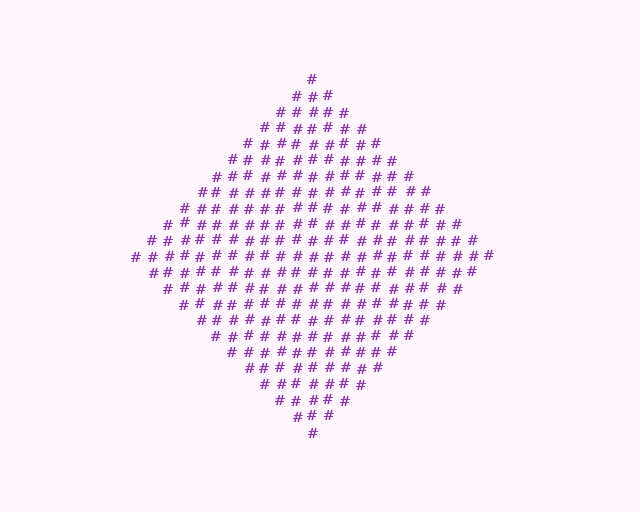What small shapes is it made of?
It is made of small hash symbols.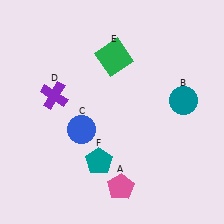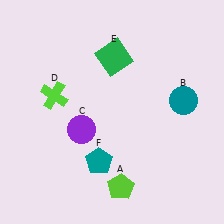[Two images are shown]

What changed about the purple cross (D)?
In Image 1, D is purple. In Image 2, it changed to lime.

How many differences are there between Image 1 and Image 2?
There are 3 differences between the two images.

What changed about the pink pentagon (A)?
In Image 1, A is pink. In Image 2, it changed to lime.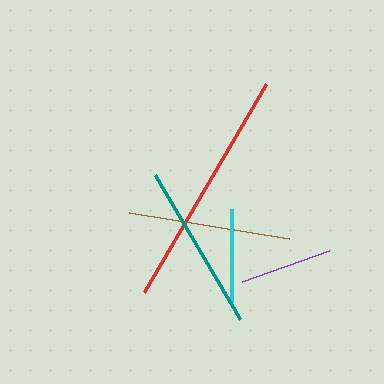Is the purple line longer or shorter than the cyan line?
The cyan line is longer than the purple line.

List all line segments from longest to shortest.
From longest to shortest: red, teal, brown, cyan, purple.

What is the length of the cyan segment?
The cyan segment is approximately 93 pixels long.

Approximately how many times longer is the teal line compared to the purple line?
The teal line is approximately 1.8 times the length of the purple line.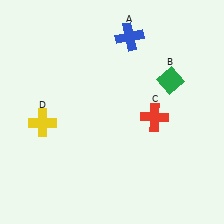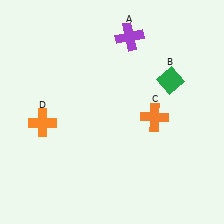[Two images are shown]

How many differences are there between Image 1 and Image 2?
There are 3 differences between the two images.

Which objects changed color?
A changed from blue to purple. C changed from red to orange. D changed from yellow to orange.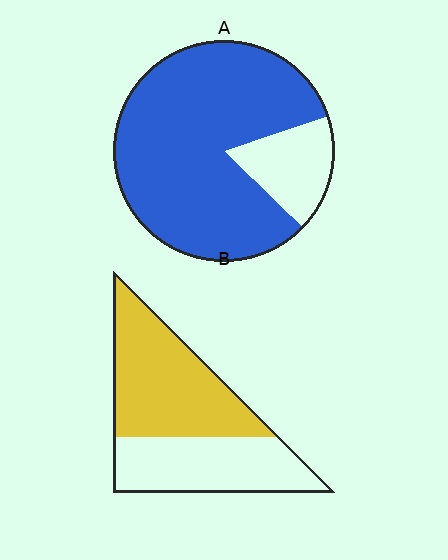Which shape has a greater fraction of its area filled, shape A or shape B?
Shape A.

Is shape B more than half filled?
Yes.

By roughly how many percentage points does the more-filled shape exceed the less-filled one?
By roughly 25 percentage points (A over B).